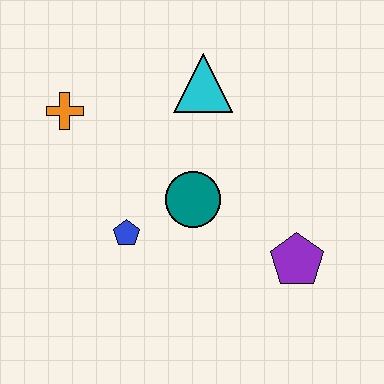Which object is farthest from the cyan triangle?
The purple pentagon is farthest from the cyan triangle.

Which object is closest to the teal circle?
The blue pentagon is closest to the teal circle.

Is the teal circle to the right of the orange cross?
Yes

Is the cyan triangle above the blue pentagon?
Yes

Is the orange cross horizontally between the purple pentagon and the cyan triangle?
No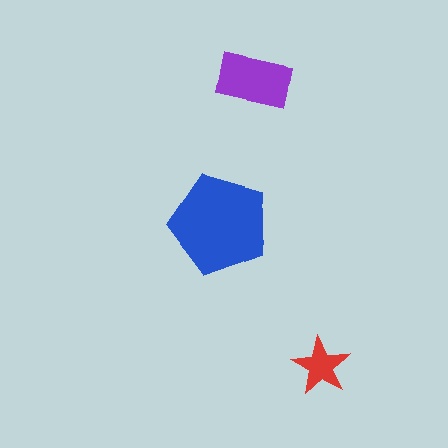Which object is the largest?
The blue pentagon.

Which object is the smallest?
The red star.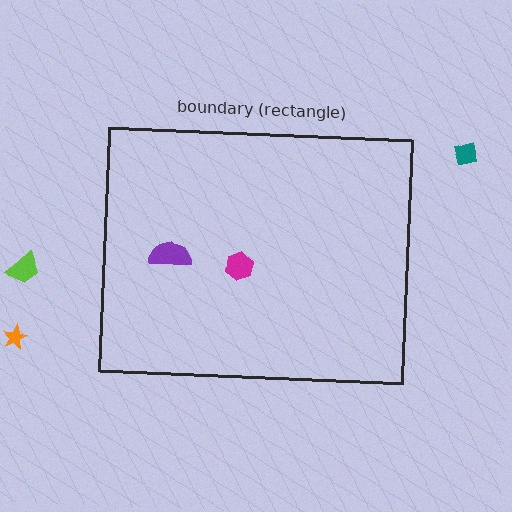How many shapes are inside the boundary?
2 inside, 3 outside.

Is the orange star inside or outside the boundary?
Outside.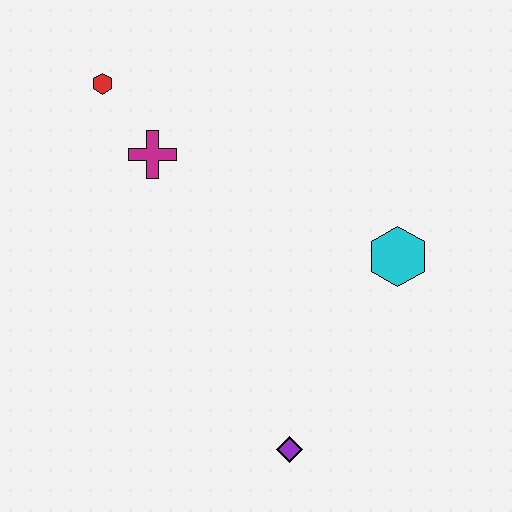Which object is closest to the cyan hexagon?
The purple diamond is closest to the cyan hexagon.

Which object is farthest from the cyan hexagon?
The red hexagon is farthest from the cyan hexagon.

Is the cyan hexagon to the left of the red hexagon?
No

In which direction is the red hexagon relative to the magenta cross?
The red hexagon is above the magenta cross.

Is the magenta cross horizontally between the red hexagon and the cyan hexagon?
Yes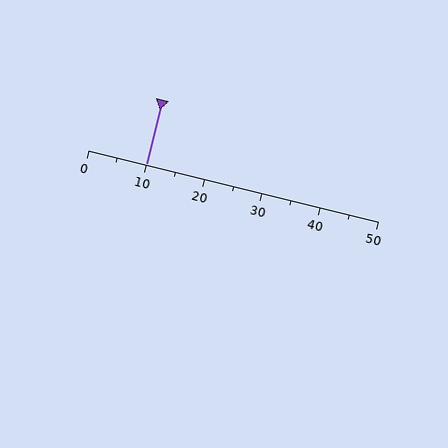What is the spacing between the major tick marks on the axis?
The major ticks are spaced 10 apart.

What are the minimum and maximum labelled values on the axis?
The axis runs from 0 to 50.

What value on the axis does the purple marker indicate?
The marker indicates approximately 10.